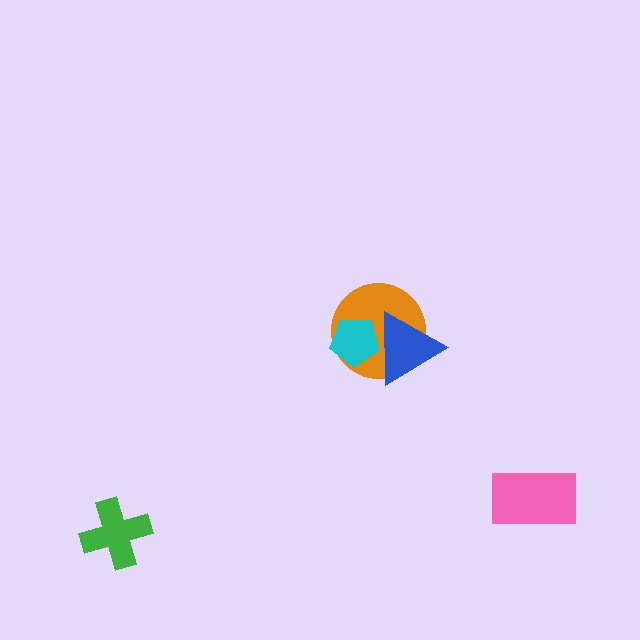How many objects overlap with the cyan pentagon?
2 objects overlap with the cyan pentagon.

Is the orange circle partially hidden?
Yes, it is partially covered by another shape.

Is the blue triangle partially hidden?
No, no other shape covers it.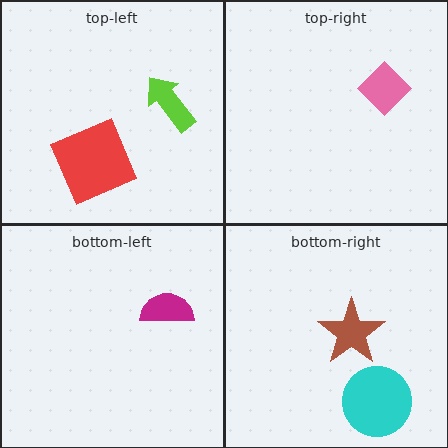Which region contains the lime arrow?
The top-left region.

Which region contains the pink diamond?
The top-right region.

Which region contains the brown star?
The bottom-right region.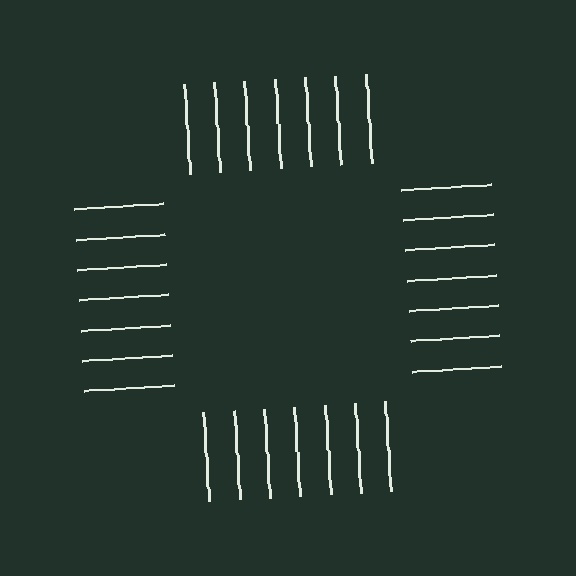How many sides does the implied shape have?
4 sides — the line-ends trace a square.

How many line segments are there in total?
28 — 7 along each of the 4 edges.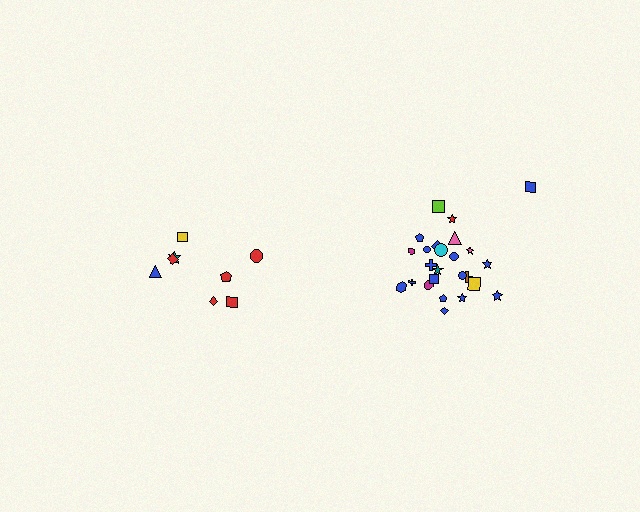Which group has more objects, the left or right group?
The right group.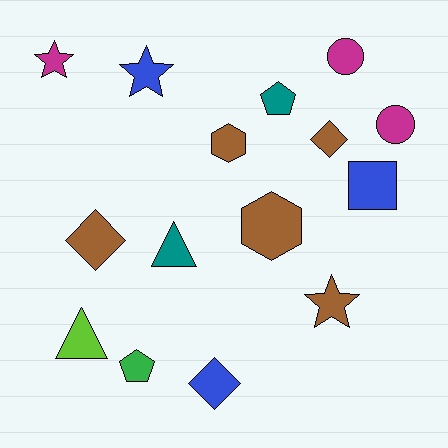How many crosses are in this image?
There are no crosses.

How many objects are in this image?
There are 15 objects.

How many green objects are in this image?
There is 1 green object.